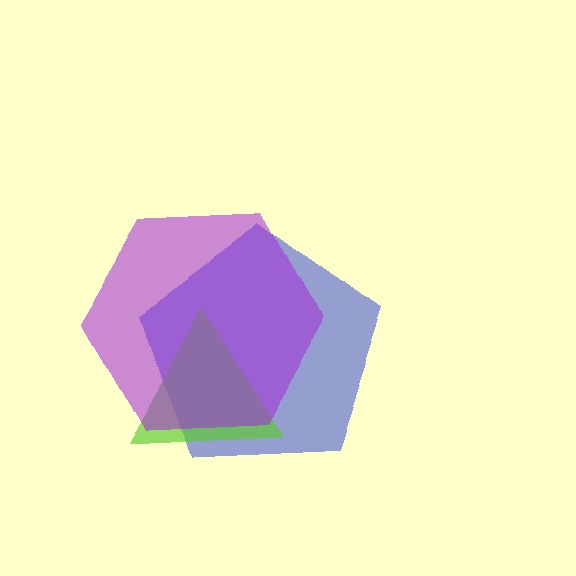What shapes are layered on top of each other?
The layered shapes are: a blue pentagon, a lime triangle, a purple hexagon.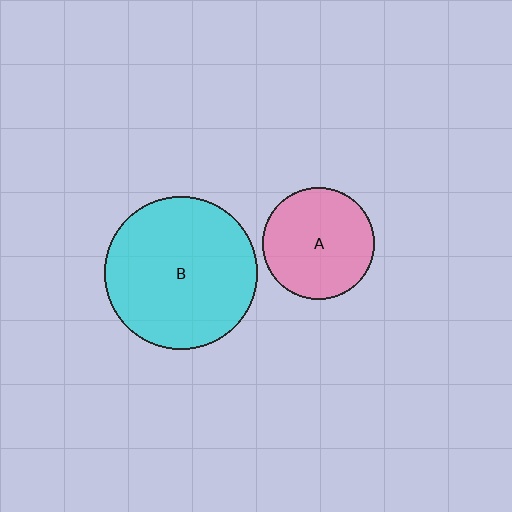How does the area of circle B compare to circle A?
Approximately 1.9 times.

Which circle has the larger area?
Circle B (cyan).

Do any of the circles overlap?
No, none of the circles overlap.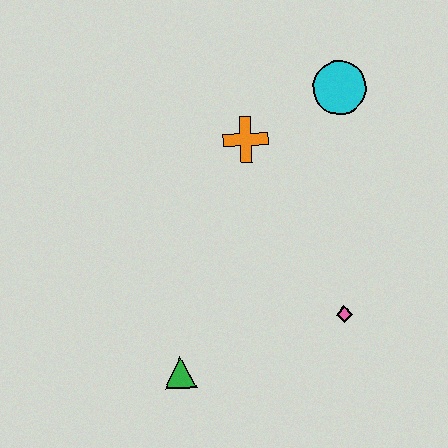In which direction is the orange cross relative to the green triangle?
The orange cross is above the green triangle.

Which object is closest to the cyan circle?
The orange cross is closest to the cyan circle.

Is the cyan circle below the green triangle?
No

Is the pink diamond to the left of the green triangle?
No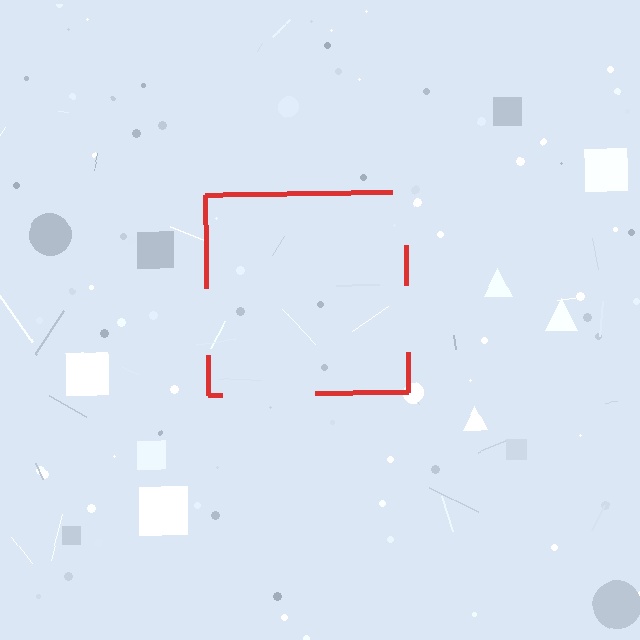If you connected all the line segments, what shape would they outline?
They would outline a square.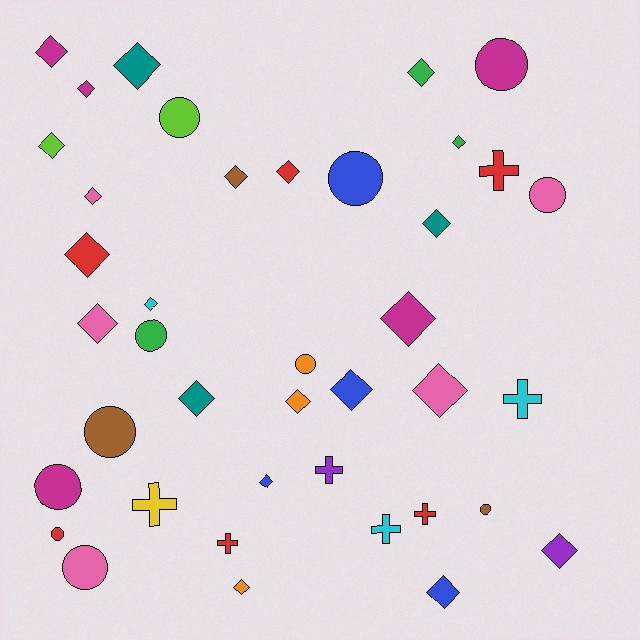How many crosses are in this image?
There are 7 crosses.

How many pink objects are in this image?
There are 5 pink objects.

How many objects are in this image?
There are 40 objects.